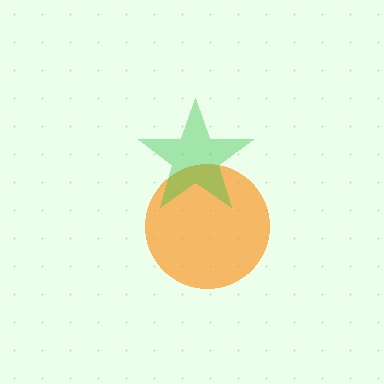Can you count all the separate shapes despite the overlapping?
Yes, there are 2 separate shapes.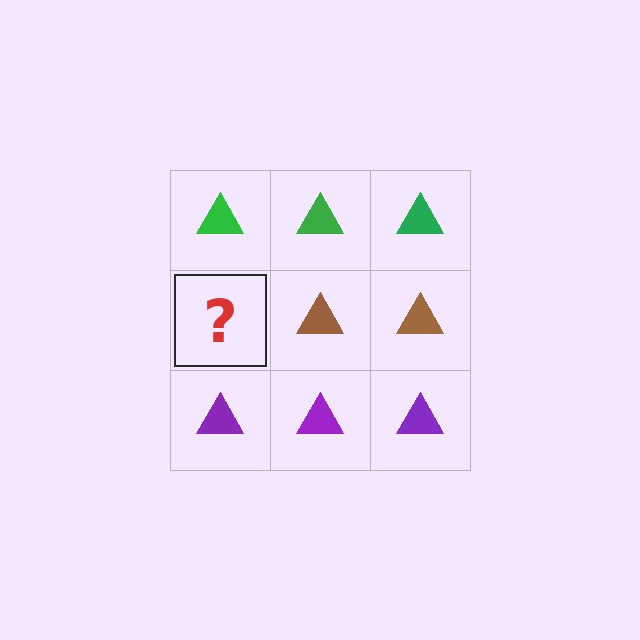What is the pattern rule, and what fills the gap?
The rule is that each row has a consistent color. The gap should be filled with a brown triangle.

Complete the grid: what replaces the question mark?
The question mark should be replaced with a brown triangle.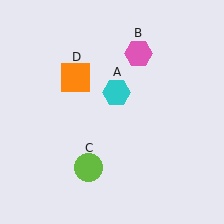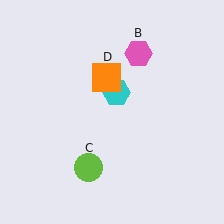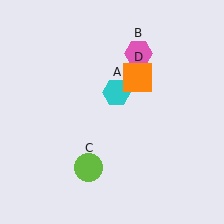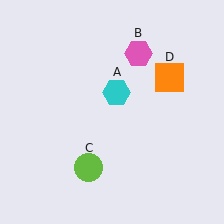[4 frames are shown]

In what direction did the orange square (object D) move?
The orange square (object D) moved right.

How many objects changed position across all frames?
1 object changed position: orange square (object D).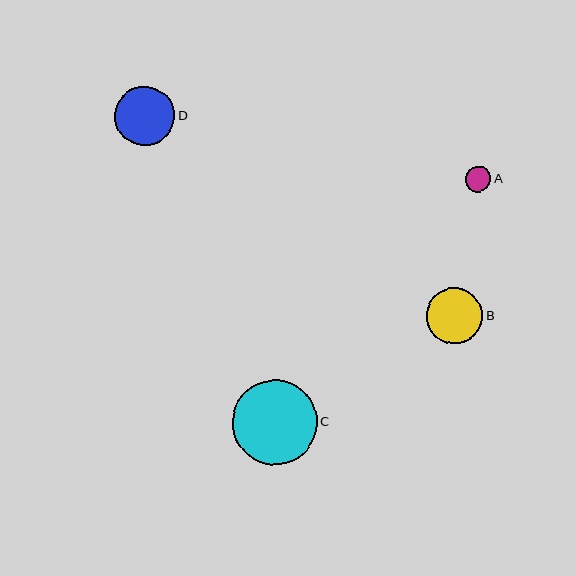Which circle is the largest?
Circle C is the largest with a size of approximately 84 pixels.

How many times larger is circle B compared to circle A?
Circle B is approximately 2.2 times the size of circle A.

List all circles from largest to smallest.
From largest to smallest: C, D, B, A.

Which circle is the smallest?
Circle A is the smallest with a size of approximately 26 pixels.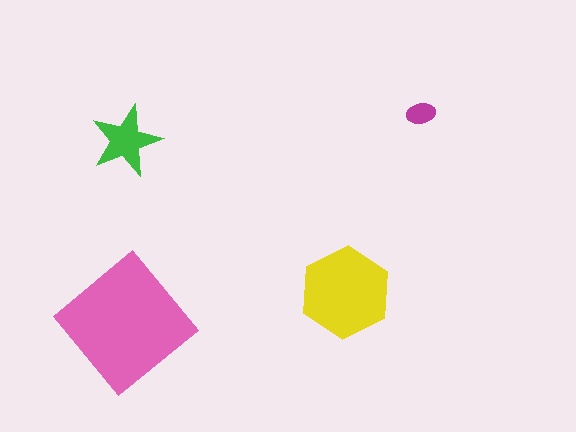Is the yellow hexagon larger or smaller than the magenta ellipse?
Larger.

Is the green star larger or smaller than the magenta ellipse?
Larger.